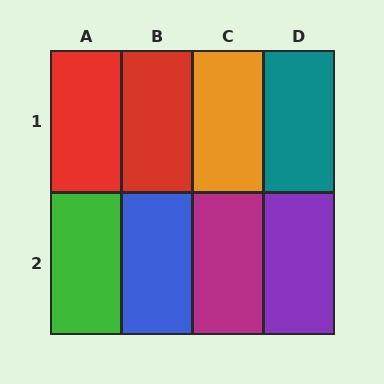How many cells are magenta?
1 cell is magenta.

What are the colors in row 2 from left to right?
Green, blue, magenta, purple.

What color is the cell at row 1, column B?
Red.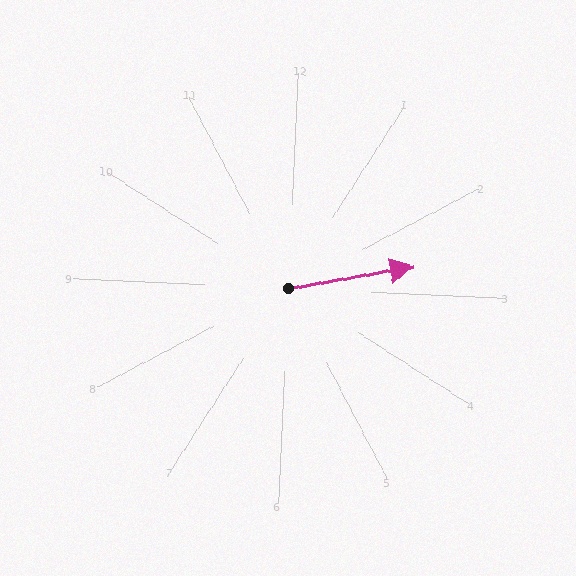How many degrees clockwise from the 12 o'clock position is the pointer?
Approximately 78 degrees.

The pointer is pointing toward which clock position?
Roughly 3 o'clock.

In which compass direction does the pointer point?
East.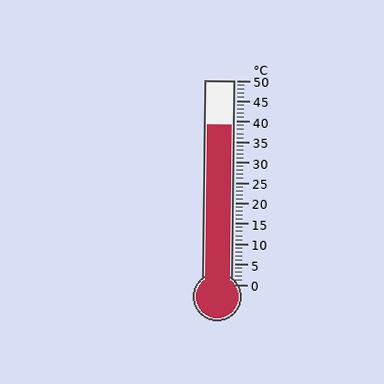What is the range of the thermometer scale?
The thermometer scale ranges from 0°C to 50°C.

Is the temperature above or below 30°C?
The temperature is above 30°C.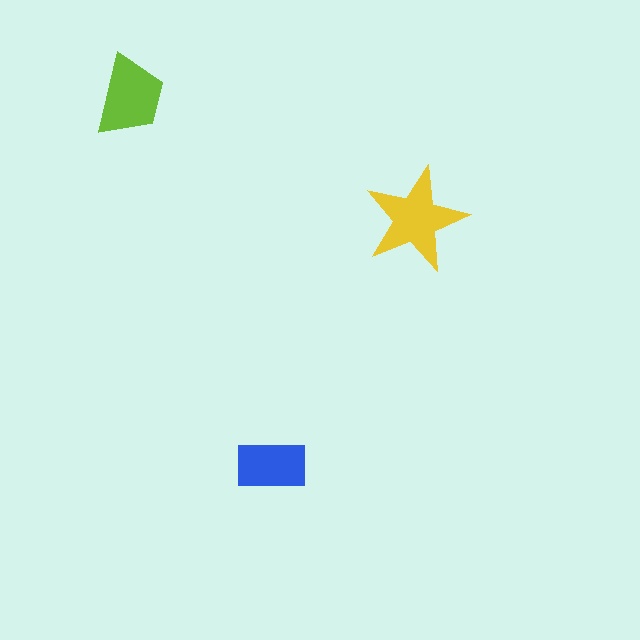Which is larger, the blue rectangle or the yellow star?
The yellow star.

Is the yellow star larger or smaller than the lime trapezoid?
Larger.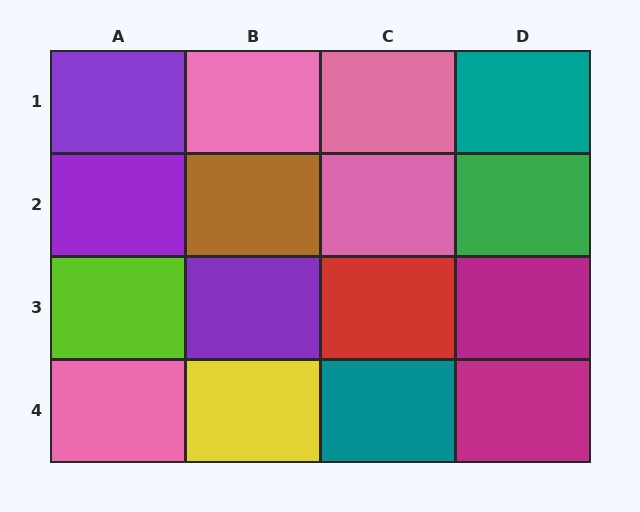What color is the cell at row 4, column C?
Teal.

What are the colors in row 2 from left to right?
Purple, brown, pink, green.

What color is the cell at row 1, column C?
Pink.